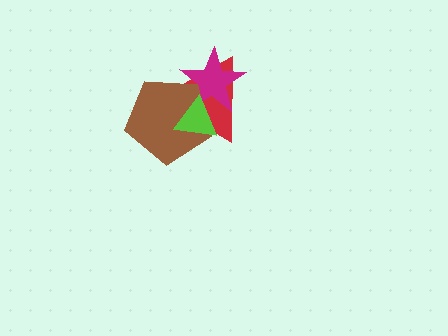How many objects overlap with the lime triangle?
3 objects overlap with the lime triangle.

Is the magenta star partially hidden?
Yes, it is partially covered by another shape.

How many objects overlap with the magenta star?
3 objects overlap with the magenta star.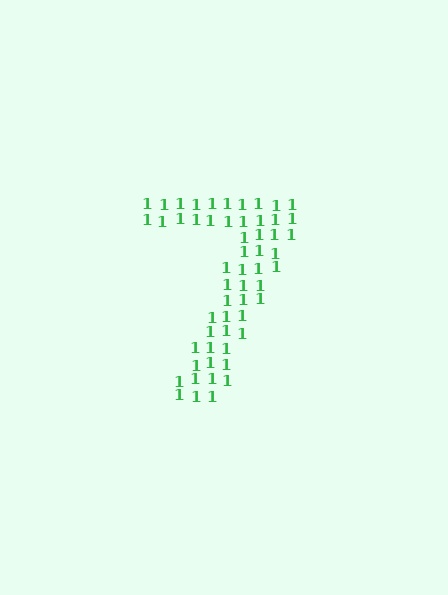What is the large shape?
The large shape is the digit 7.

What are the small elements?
The small elements are digit 1's.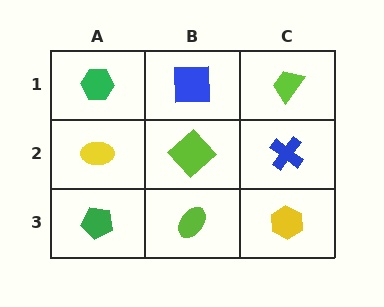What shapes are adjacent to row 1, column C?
A blue cross (row 2, column C), a blue square (row 1, column B).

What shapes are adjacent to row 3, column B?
A lime diamond (row 2, column B), a green pentagon (row 3, column A), a yellow hexagon (row 3, column C).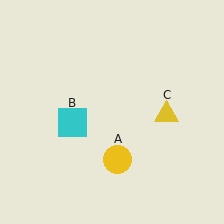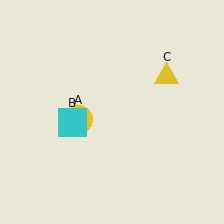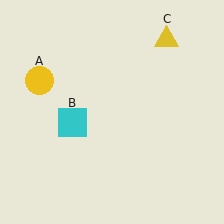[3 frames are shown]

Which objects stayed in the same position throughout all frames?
Cyan square (object B) remained stationary.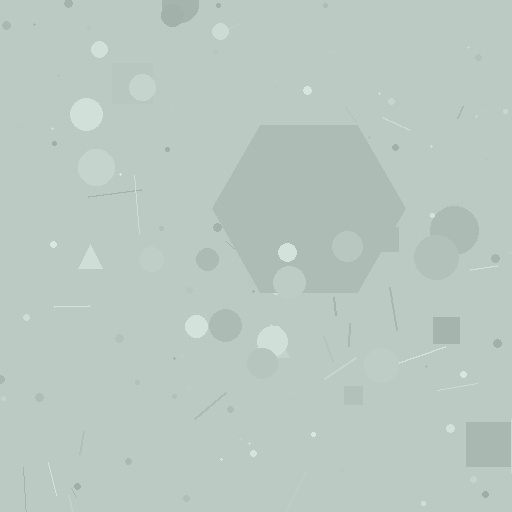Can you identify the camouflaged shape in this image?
The camouflaged shape is a hexagon.